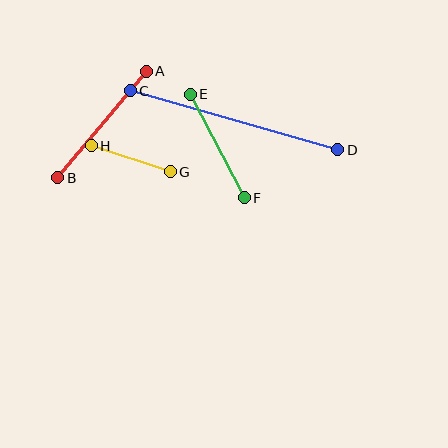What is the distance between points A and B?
The distance is approximately 139 pixels.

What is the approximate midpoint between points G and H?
The midpoint is at approximately (131, 159) pixels.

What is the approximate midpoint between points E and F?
The midpoint is at approximately (217, 146) pixels.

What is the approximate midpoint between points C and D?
The midpoint is at approximately (234, 120) pixels.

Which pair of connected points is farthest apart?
Points C and D are farthest apart.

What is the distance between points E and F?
The distance is approximately 117 pixels.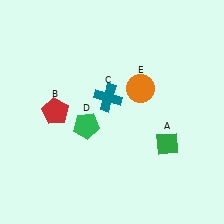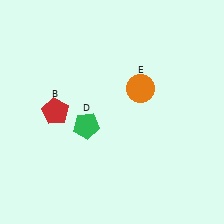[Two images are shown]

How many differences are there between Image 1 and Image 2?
There are 2 differences between the two images.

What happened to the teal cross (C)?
The teal cross (C) was removed in Image 2. It was in the top-left area of Image 1.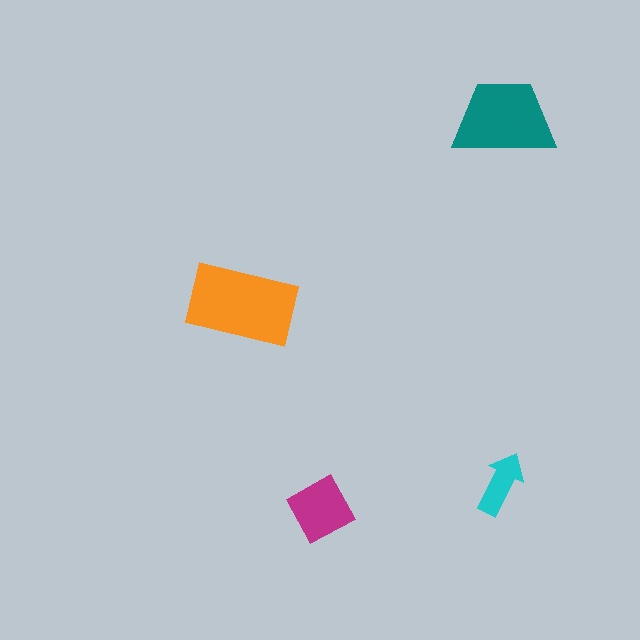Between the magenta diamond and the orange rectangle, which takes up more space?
The orange rectangle.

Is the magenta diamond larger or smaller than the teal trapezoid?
Smaller.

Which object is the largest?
The orange rectangle.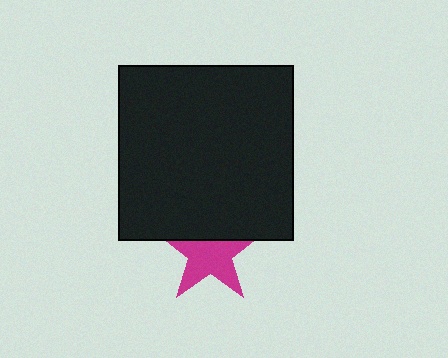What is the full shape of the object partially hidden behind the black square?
The partially hidden object is a magenta star.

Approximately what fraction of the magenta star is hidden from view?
Roughly 35% of the magenta star is hidden behind the black square.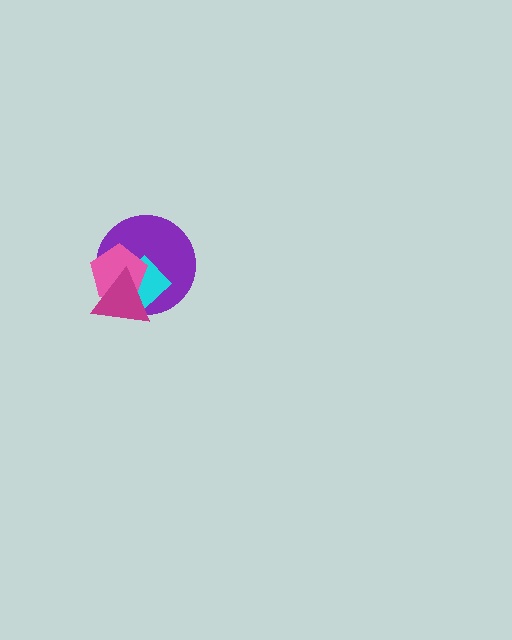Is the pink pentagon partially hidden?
Yes, it is partially covered by another shape.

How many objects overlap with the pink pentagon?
3 objects overlap with the pink pentagon.